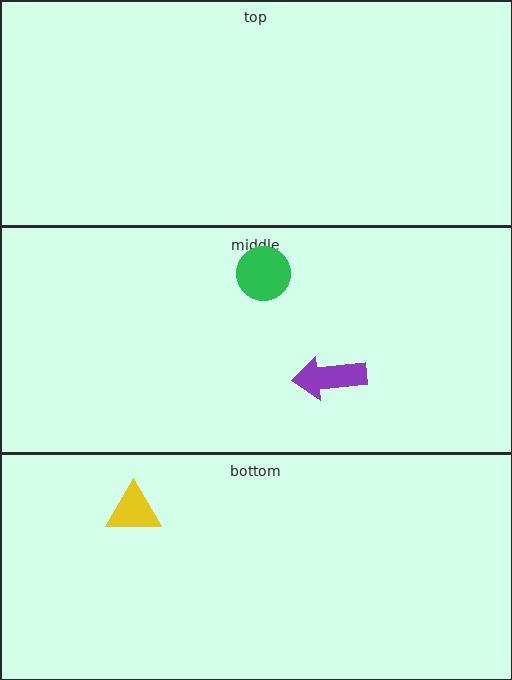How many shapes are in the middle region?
2.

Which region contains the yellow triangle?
The bottom region.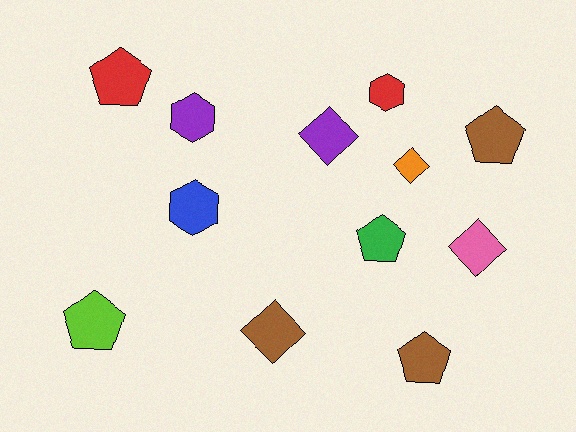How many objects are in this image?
There are 12 objects.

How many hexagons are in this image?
There are 3 hexagons.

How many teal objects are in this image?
There are no teal objects.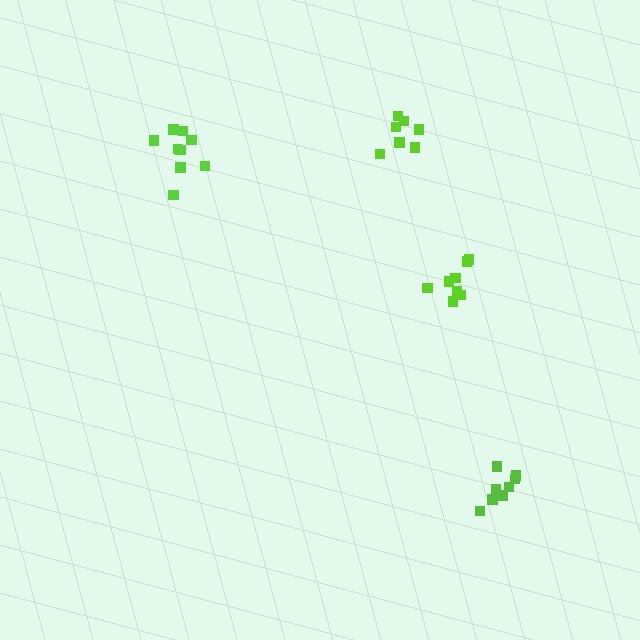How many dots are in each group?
Group 1: 8 dots, Group 2: 8 dots, Group 3: 9 dots, Group 4: 8 dots (33 total).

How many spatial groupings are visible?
There are 4 spatial groupings.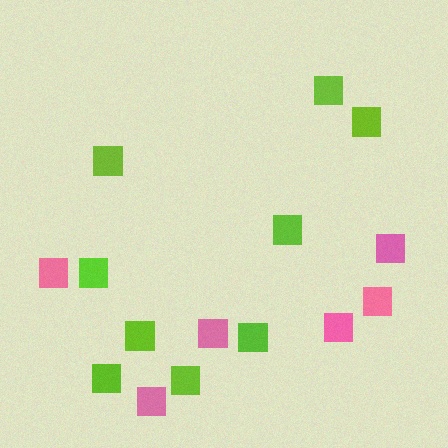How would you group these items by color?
There are 2 groups: one group of lime squares (9) and one group of pink squares (6).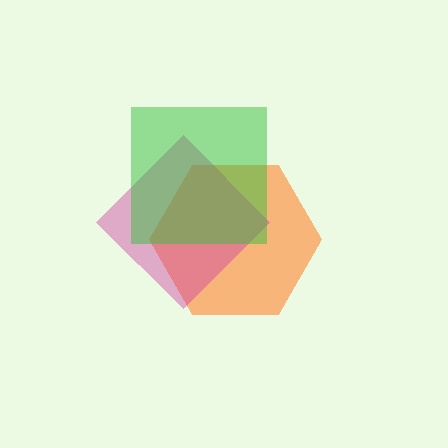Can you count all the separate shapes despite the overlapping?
Yes, there are 3 separate shapes.